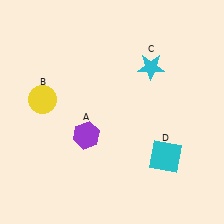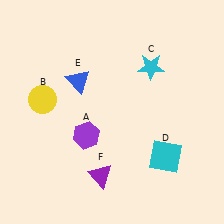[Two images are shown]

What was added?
A blue triangle (E), a purple triangle (F) were added in Image 2.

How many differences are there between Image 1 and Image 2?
There are 2 differences between the two images.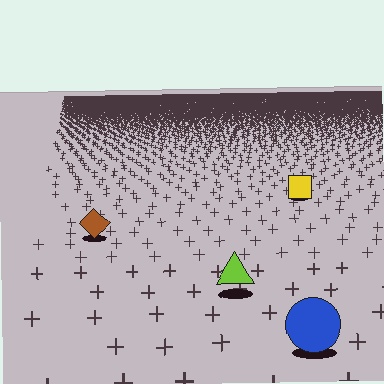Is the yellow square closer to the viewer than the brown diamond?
No. The brown diamond is closer — you can tell from the texture gradient: the ground texture is coarser near it.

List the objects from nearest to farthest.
From nearest to farthest: the blue circle, the lime triangle, the brown diamond, the yellow square.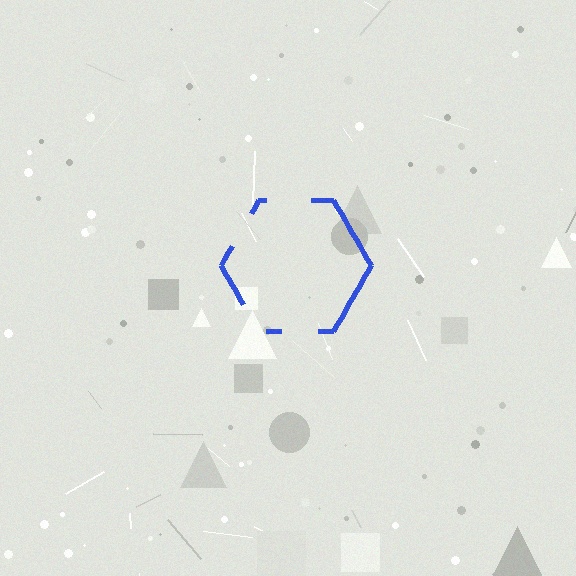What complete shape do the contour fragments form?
The contour fragments form a hexagon.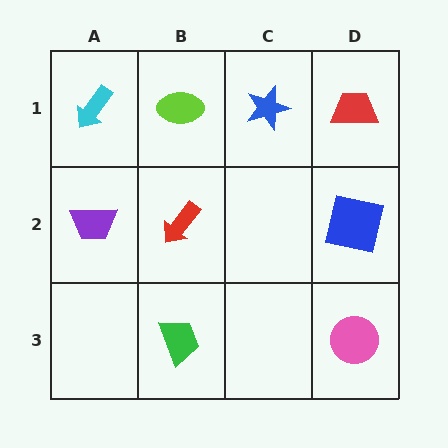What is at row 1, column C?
A blue star.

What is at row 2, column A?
A purple trapezoid.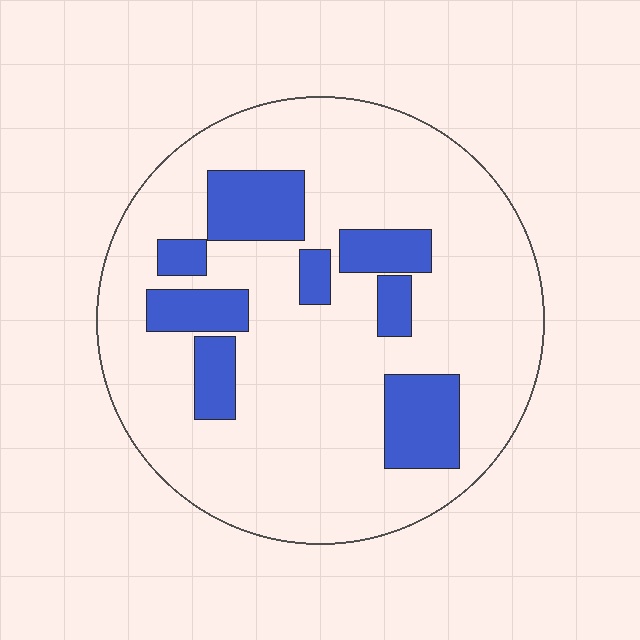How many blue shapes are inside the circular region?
8.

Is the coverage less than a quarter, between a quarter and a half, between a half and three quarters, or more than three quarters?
Less than a quarter.